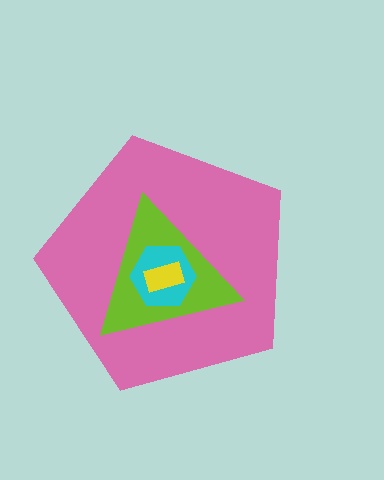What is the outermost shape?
The pink pentagon.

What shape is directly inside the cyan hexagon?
The yellow rectangle.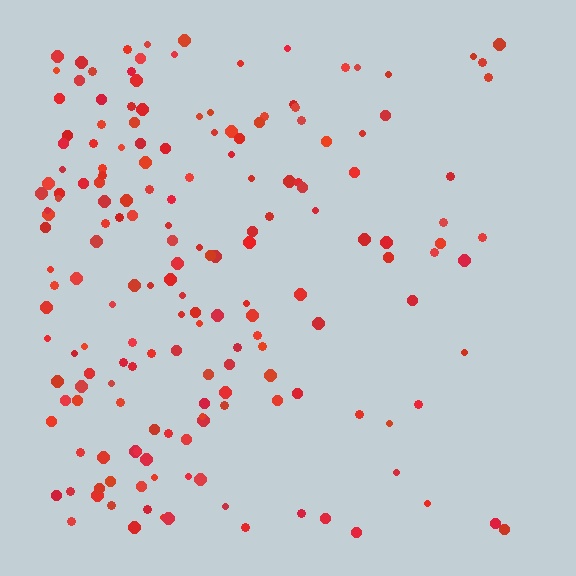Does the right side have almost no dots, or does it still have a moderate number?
Still a moderate number, just noticeably fewer than the left.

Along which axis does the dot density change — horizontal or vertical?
Horizontal.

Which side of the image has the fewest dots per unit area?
The right.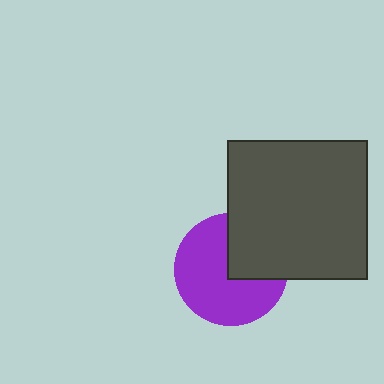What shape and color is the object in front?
The object in front is a dark gray square.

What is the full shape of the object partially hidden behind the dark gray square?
The partially hidden object is a purple circle.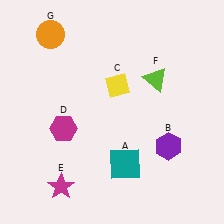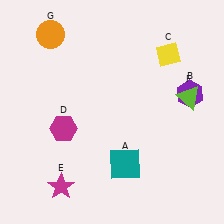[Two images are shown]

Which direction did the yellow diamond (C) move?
The yellow diamond (C) moved right.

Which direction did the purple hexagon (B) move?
The purple hexagon (B) moved up.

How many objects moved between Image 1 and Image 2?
3 objects moved between the two images.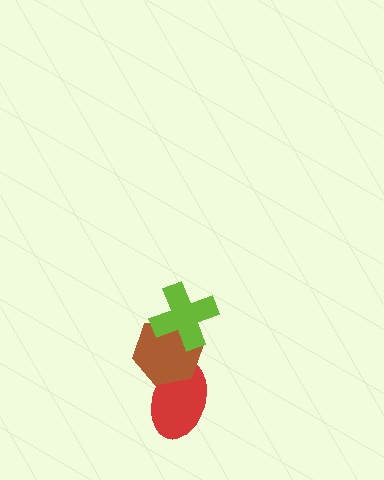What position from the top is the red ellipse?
The red ellipse is 3rd from the top.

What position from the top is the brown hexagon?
The brown hexagon is 2nd from the top.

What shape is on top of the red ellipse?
The brown hexagon is on top of the red ellipse.